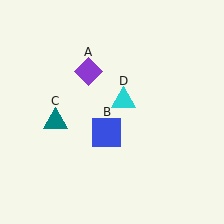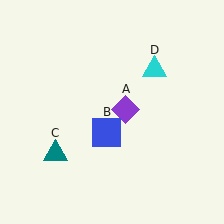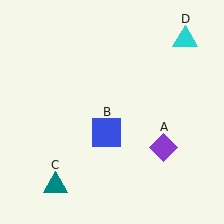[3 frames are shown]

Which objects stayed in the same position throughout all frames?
Blue square (object B) remained stationary.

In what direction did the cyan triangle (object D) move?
The cyan triangle (object D) moved up and to the right.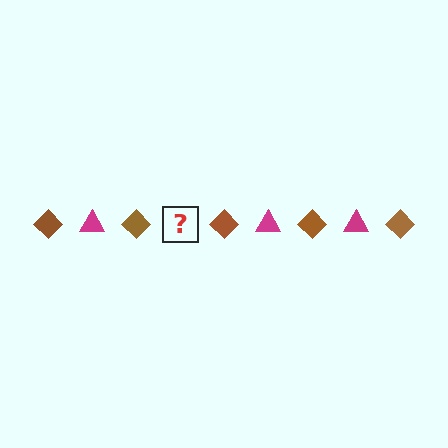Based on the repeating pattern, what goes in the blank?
The blank should be a magenta triangle.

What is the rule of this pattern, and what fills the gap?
The rule is that the pattern alternates between brown diamond and magenta triangle. The gap should be filled with a magenta triangle.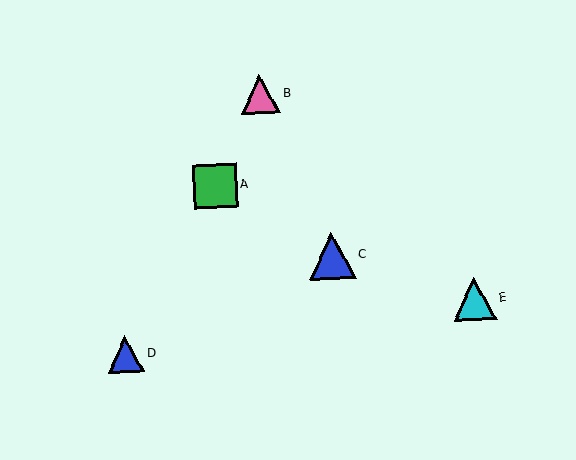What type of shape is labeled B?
Shape B is a pink triangle.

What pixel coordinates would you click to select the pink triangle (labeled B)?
Click at (260, 94) to select the pink triangle B.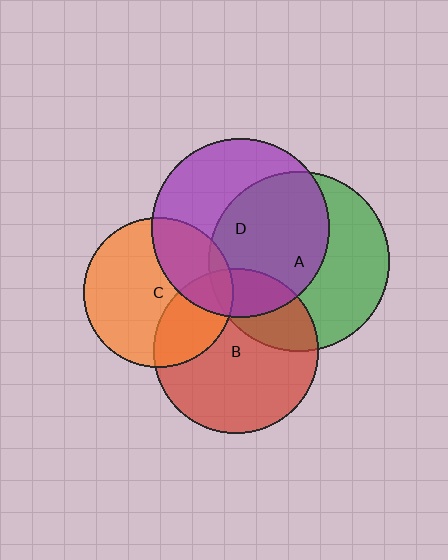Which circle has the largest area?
Circle A (green).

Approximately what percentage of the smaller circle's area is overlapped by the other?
Approximately 5%.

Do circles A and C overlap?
Yes.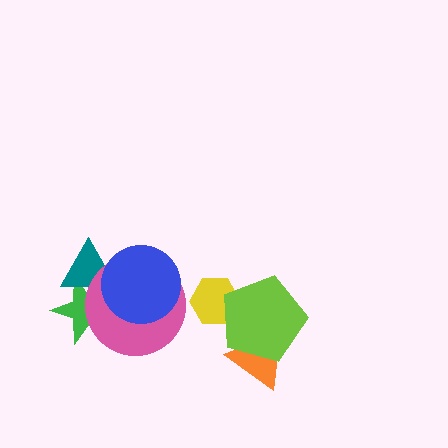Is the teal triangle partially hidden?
Yes, it is partially covered by another shape.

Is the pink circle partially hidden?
Yes, it is partially covered by another shape.